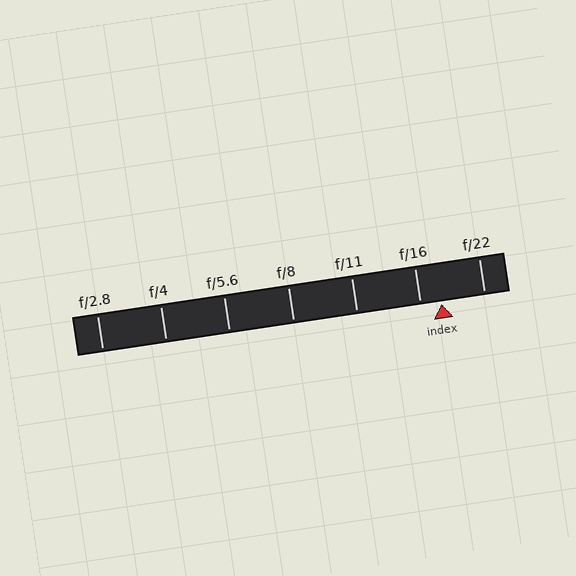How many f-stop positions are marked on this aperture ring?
There are 7 f-stop positions marked.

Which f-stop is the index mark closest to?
The index mark is closest to f/16.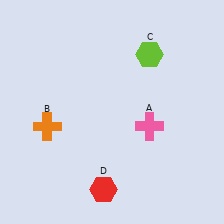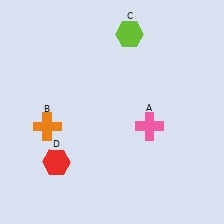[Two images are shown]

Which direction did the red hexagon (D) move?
The red hexagon (D) moved left.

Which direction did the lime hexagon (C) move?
The lime hexagon (C) moved up.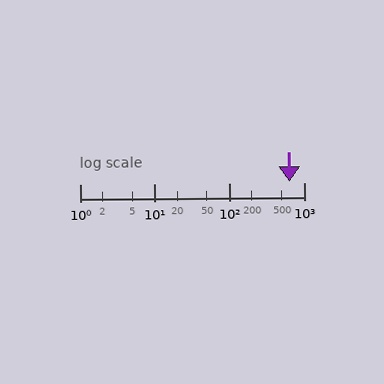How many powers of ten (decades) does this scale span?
The scale spans 3 decades, from 1 to 1000.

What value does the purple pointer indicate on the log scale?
The pointer indicates approximately 640.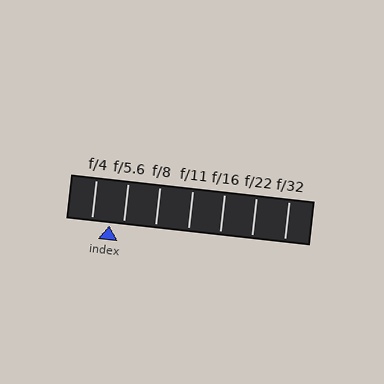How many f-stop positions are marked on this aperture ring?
There are 7 f-stop positions marked.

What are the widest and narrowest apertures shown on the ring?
The widest aperture shown is f/4 and the narrowest is f/32.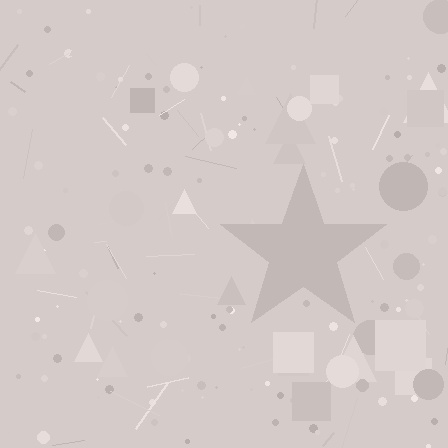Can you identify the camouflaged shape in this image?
The camouflaged shape is a star.